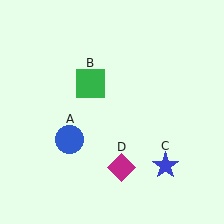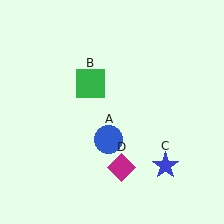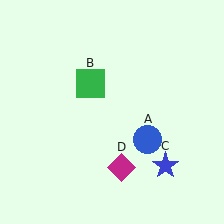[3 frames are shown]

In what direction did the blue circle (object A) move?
The blue circle (object A) moved right.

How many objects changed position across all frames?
1 object changed position: blue circle (object A).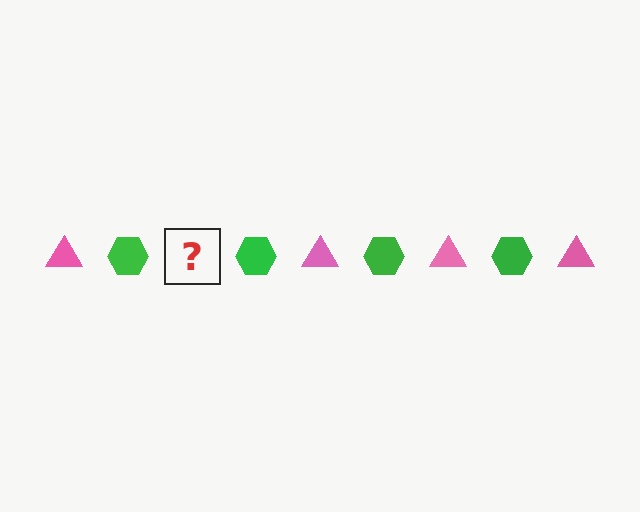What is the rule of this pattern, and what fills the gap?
The rule is that the pattern alternates between pink triangle and green hexagon. The gap should be filled with a pink triangle.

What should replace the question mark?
The question mark should be replaced with a pink triangle.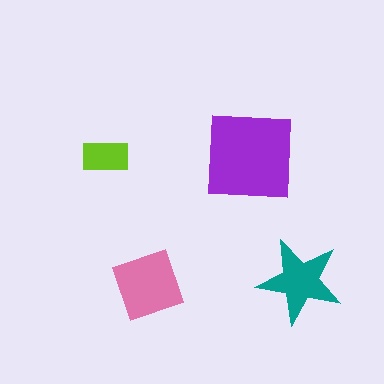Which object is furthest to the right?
The teal star is rightmost.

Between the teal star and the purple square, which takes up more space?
The purple square.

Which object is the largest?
The purple square.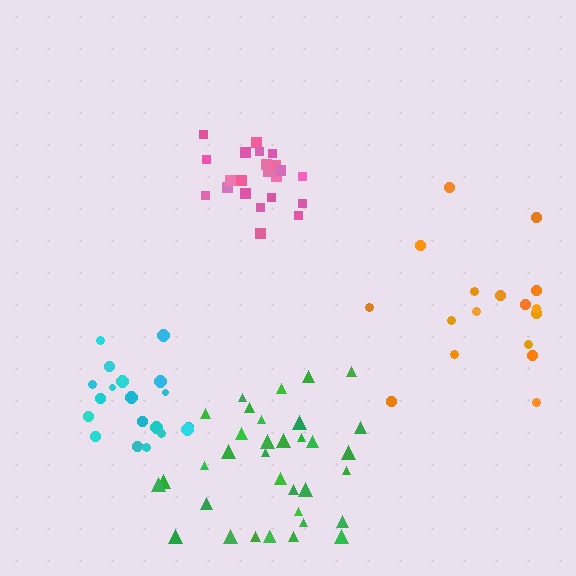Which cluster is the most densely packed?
Pink.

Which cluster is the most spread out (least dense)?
Orange.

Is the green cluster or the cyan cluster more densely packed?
Cyan.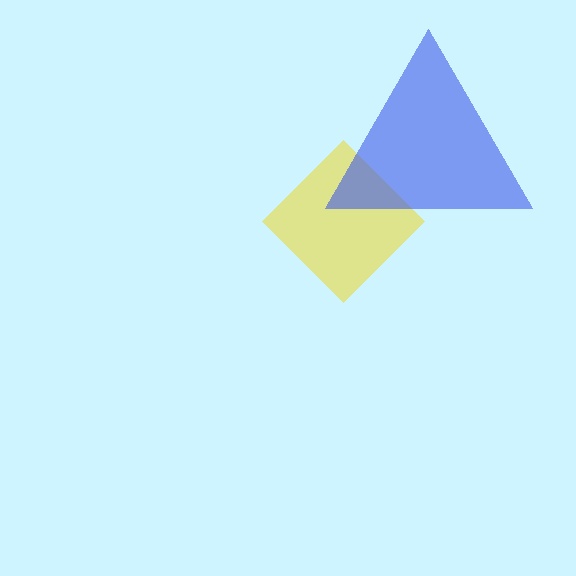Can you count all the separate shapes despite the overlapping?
Yes, there are 2 separate shapes.